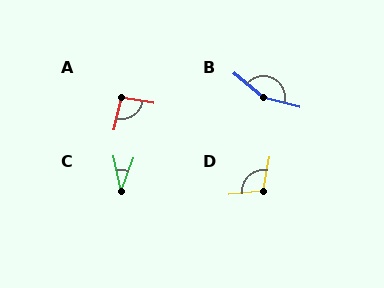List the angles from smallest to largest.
C (32°), A (93°), D (106°), B (155°).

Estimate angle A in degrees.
Approximately 93 degrees.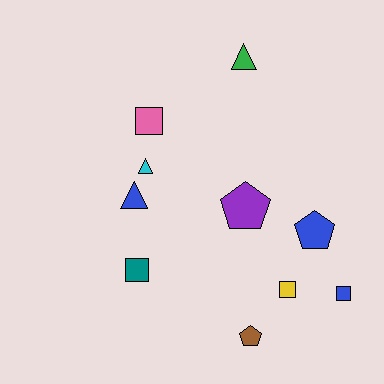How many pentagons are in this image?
There are 3 pentagons.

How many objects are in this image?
There are 10 objects.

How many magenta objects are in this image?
There are no magenta objects.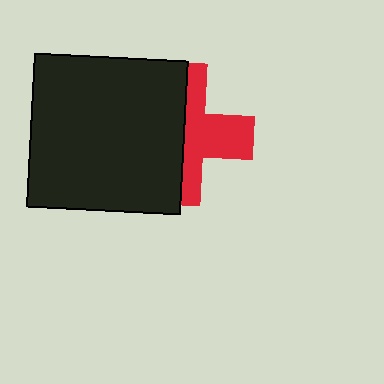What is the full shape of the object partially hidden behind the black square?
The partially hidden object is a red cross.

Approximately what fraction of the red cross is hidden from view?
Roughly 53% of the red cross is hidden behind the black square.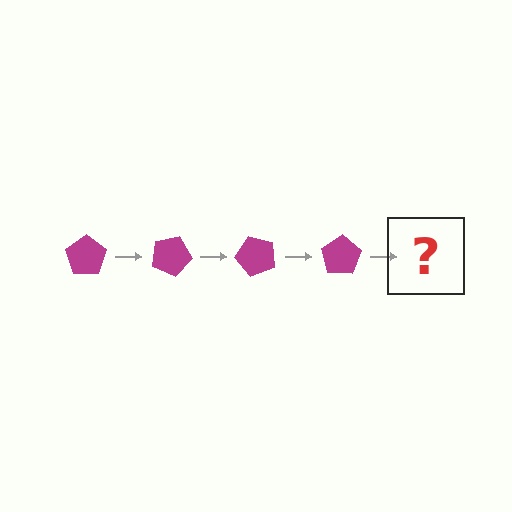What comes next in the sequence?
The next element should be a magenta pentagon rotated 100 degrees.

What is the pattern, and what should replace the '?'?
The pattern is that the pentagon rotates 25 degrees each step. The '?' should be a magenta pentagon rotated 100 degrees.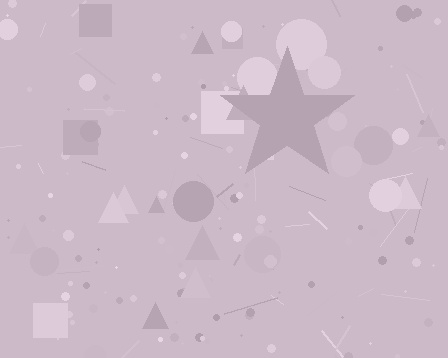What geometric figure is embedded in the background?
A star is embedded in the background.